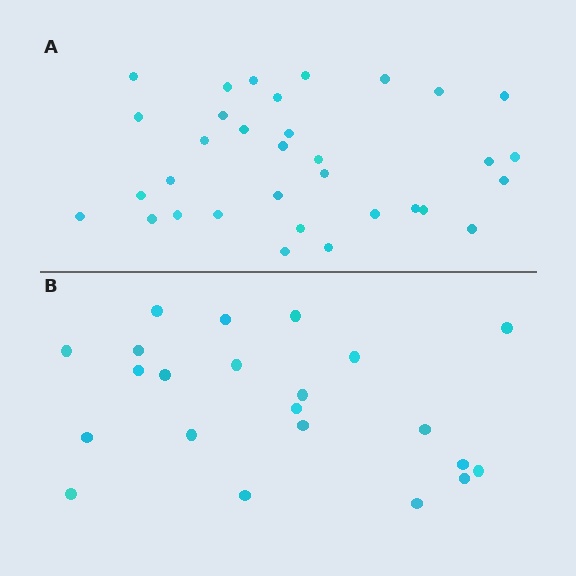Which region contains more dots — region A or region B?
Region A (the top region) has more dots.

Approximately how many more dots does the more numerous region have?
Region A has roughly 12 or so more dots than region B.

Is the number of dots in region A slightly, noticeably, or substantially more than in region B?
Region A has substantially more. The ratio is roughly 1.5 to 1.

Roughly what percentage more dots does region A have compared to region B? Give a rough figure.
About 50% more.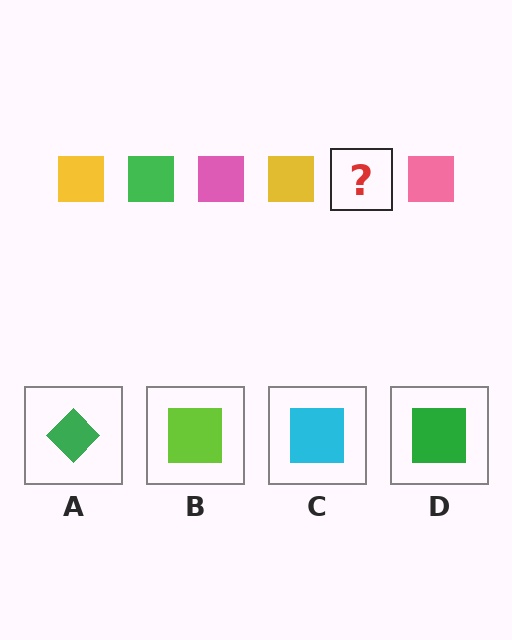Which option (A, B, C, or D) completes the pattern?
D.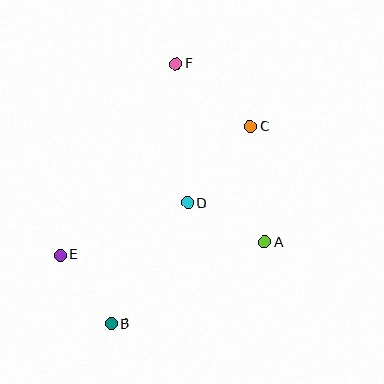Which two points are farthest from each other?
Points B and F are farthest from each other.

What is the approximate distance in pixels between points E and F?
The distance between E and F is approximately 224 pixels.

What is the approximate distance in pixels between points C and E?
The distance between C and E is approximately 229 pixels.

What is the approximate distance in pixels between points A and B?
The distance between A and B is approximately 174 pixels.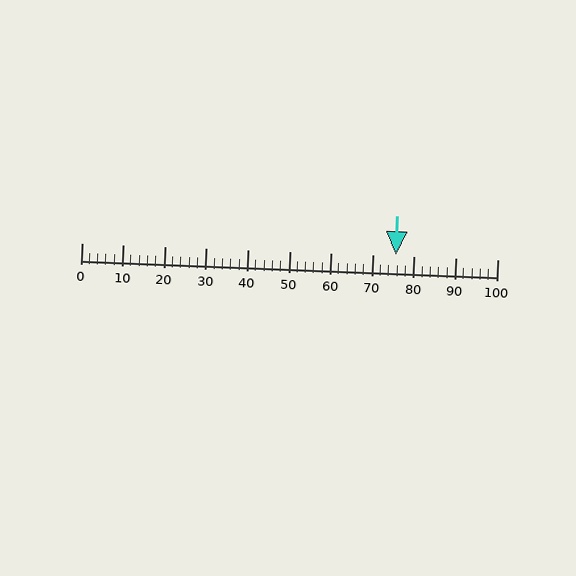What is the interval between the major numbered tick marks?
The major tick marks are spaced 10 units apart.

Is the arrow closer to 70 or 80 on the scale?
The arrow is closer to 80.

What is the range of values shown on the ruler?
The ruler shows values from 0 to 100.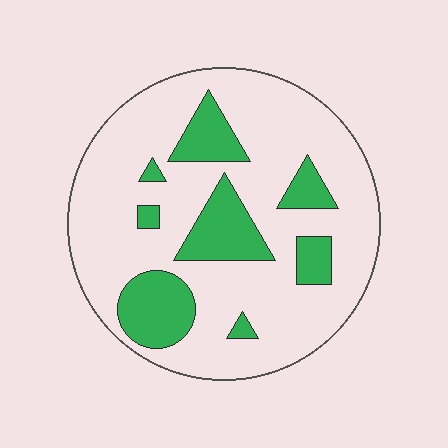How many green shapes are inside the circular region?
8.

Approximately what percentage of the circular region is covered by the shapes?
Approximately 25%.